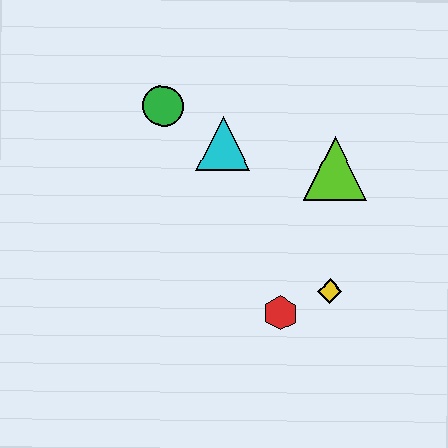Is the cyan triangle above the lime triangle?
Yes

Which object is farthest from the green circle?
The yellow diamond is farthest from the green circle.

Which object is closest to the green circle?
The cyan triangle is closest to the green circle.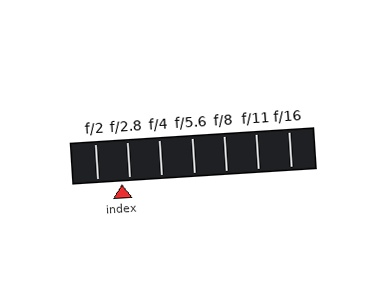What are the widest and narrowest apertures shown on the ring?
The widest aperture shown is f/2 and the narrowest is f/16.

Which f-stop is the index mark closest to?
The index mark is closest to f/2.8.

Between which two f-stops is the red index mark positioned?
The index mark is between f/2 and f/2.8.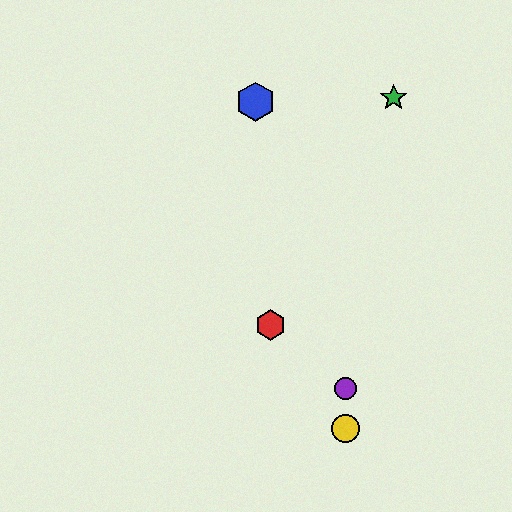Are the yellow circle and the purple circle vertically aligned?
Yes, both are at x≈346.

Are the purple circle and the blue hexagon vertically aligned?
No, the purple circle is at x≈346 and the blue hexagon is at x≈256.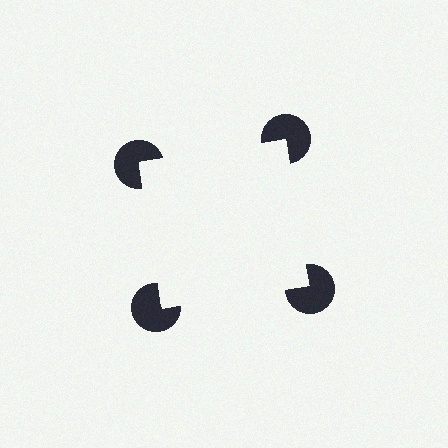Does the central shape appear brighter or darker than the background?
It typically appears slightly brighter than the background, even though no actual brightness change is drawn.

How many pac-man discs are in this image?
There are 4 — one at each vertex of the illusory square.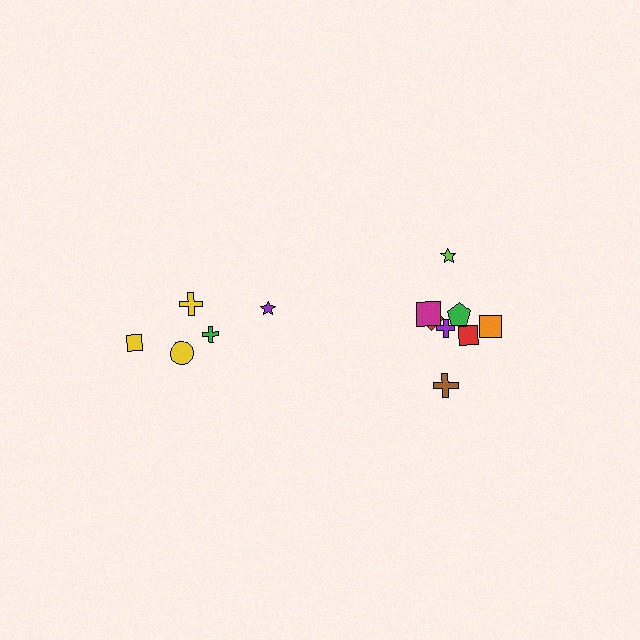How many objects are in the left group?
There are 5 objects.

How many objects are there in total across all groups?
There are 13 objects.